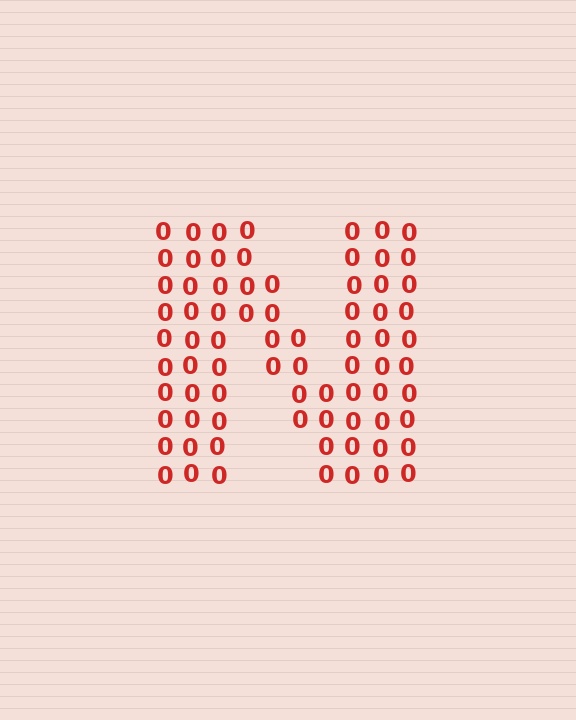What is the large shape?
The large shape is the letter N.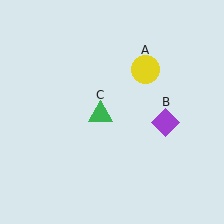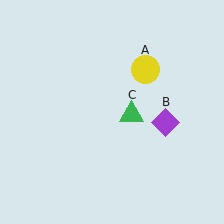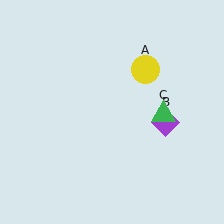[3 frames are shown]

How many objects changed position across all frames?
1 object changed position: green triangle (object C).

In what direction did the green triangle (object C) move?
The green triangle (object C) moved right.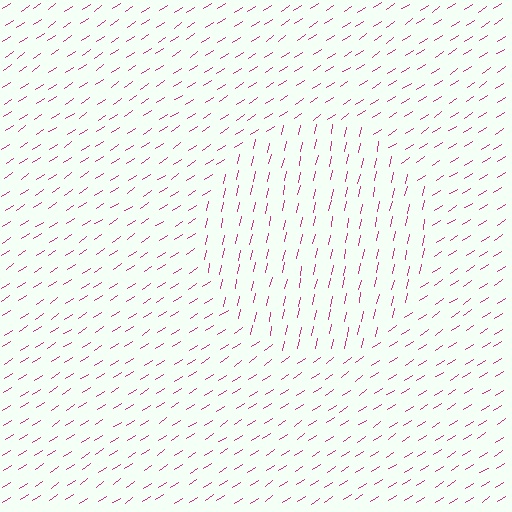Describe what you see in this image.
The image is filled with small magenta line segments. A circle region in the image has lines oriented differently from the surrounding lines, creating a visible texture boundary.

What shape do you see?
I see a circle.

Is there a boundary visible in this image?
Yes, there is a texture boundary formed by a change in line orientation.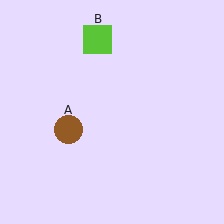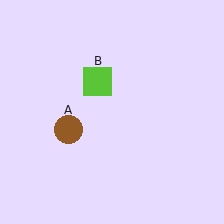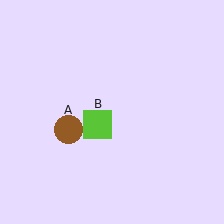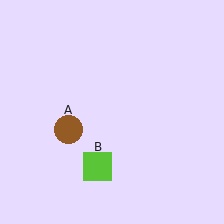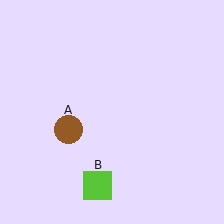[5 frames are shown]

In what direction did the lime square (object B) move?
The lime square (object B) moved down.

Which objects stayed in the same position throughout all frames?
Brown circle (object A) remained stationary.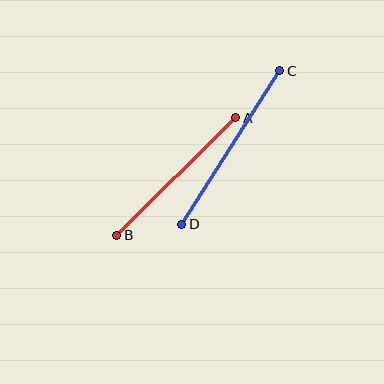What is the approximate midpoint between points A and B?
The midpoint is at approximately (176, 177) pixels.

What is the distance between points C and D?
The distance is approximately 182 pixels.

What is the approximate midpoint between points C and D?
The midpoint is at approximately (231, 148) pixels.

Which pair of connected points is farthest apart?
Points C and D are farthest apart.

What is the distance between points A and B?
The distance is approximately 167 pixels.